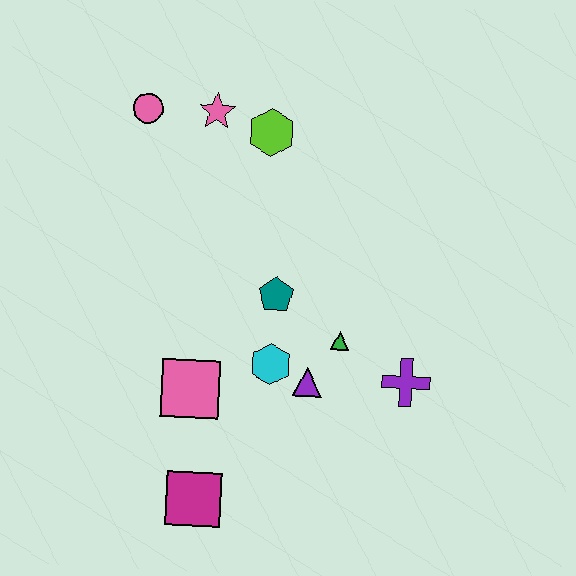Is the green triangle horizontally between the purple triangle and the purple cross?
Yes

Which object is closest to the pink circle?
The pink star is closest to the pink circle.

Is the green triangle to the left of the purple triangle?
No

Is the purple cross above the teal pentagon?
No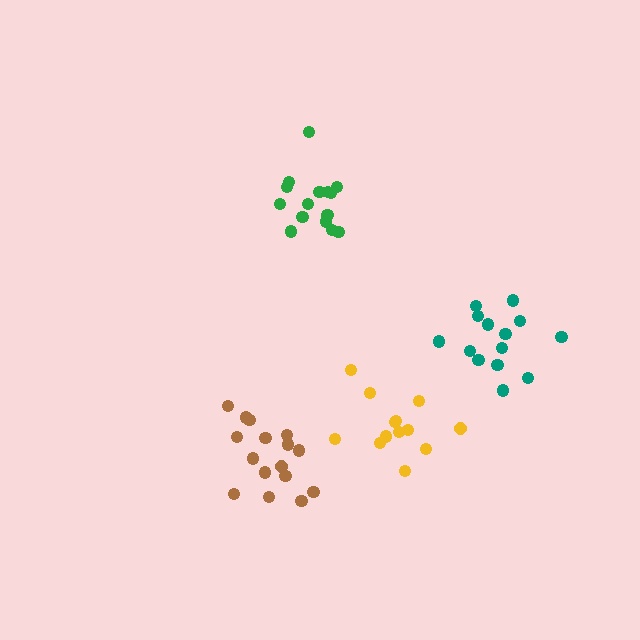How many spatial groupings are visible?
There are 4 spatial groupings.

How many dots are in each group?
Group 1: 13 dots, Group 2: 16 dots, Group 3: 15 dots, Group 4: 15 dots (59 total).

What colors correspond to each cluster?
The clusters are colored: yellow, brown, green, teal.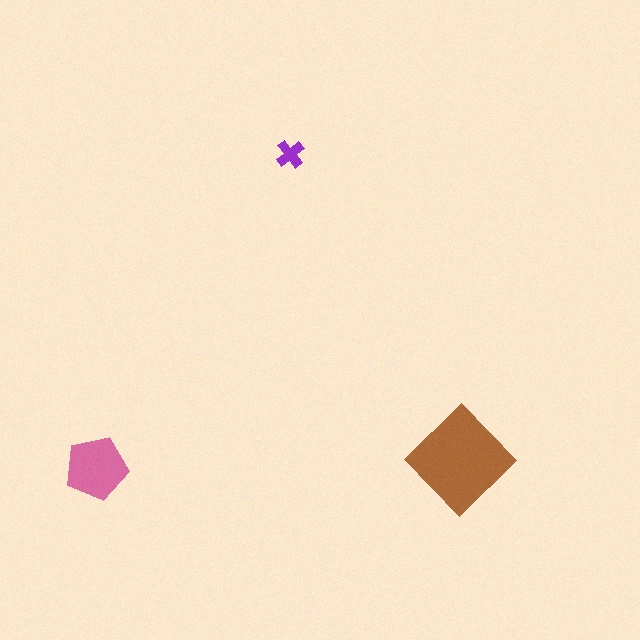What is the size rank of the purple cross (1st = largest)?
3rd.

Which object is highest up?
The purple cross is topmost.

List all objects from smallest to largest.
The purple cross, the pink pentagon, the brown diamond.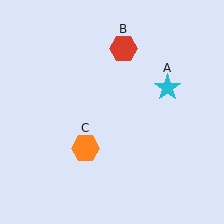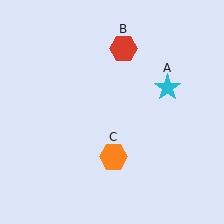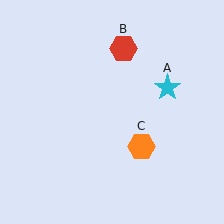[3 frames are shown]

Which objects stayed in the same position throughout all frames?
Cyan star (object A) and red hexagon (object B) remained stationary.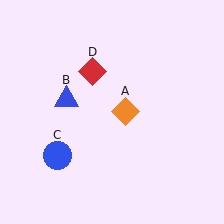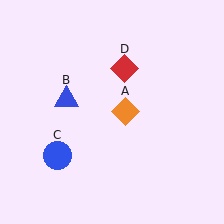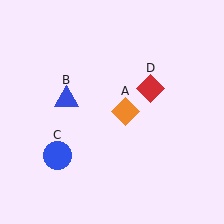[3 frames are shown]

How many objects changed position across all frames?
1 object changed position: red diamond (object D).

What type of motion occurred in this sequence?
The red diamond (object D) rotated clockwise around the center of the scene.